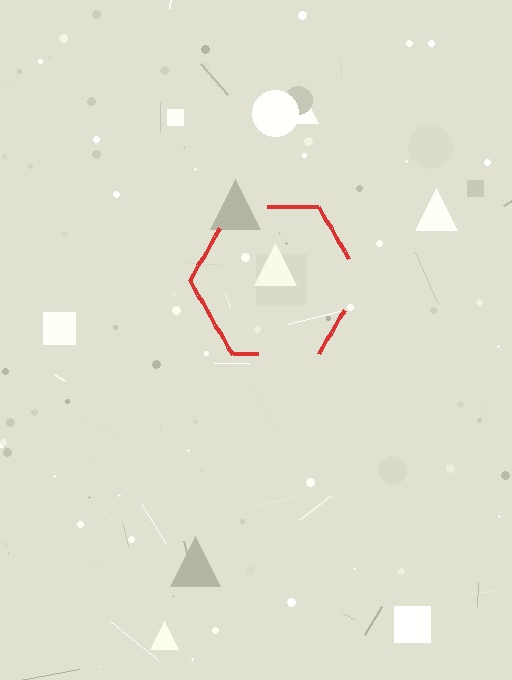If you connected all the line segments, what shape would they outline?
They would outline a hexagon.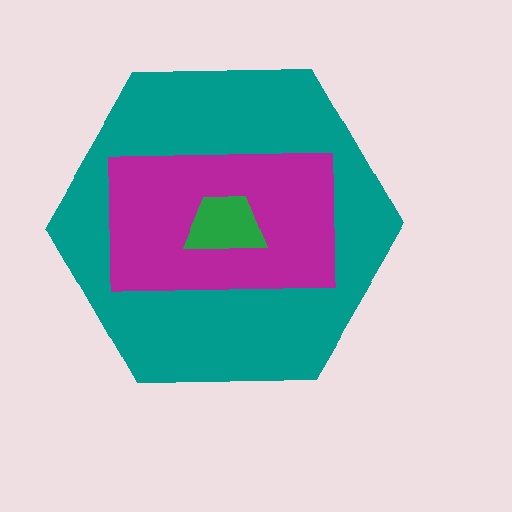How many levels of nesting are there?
3.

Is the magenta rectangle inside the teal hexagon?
Yes.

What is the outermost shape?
The teal hexagon.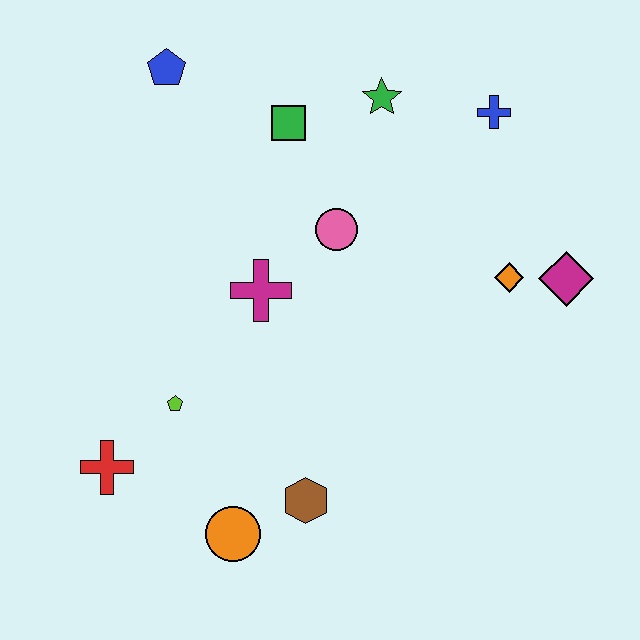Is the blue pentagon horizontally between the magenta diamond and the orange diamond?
No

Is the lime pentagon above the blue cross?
No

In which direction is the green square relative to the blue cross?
The green square is to the left of the blue cross.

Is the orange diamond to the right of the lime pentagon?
Yes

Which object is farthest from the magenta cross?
The magenta diamond is farthest from the magenta cross.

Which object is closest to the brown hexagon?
The orange circle is closest to the brown hexagon.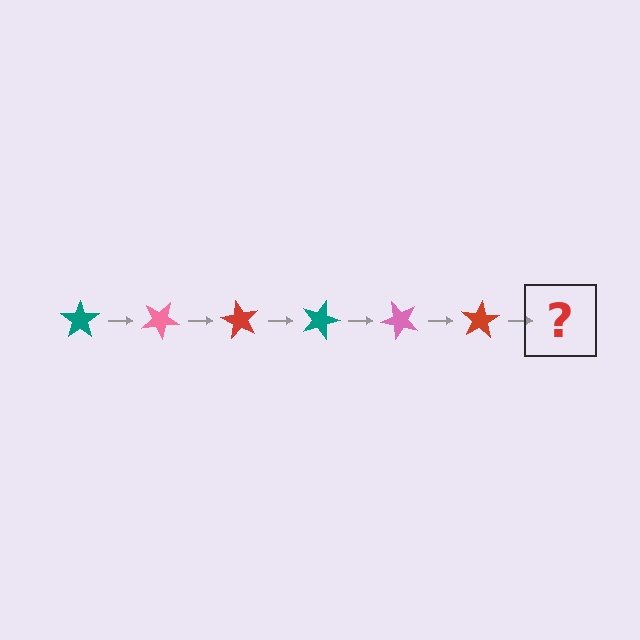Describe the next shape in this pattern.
It should be a teal star, rotated 180 degrees from the start.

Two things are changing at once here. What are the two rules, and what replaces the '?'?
The two rules are that it rotates 30 degrees each step and the color cycles through teal, pink, and red. The '?' should be a teal star, rotated 180 degrees from the start.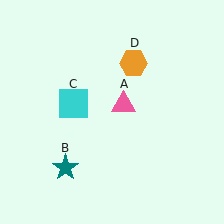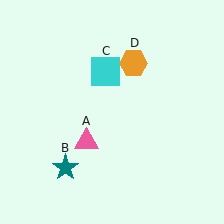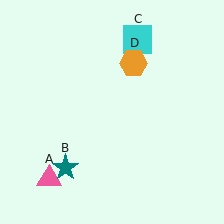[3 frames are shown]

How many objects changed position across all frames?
2 objects changed position: pink triangle (object A), cyan square (object C).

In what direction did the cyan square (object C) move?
The cyan square (object C) moved up and to the right.